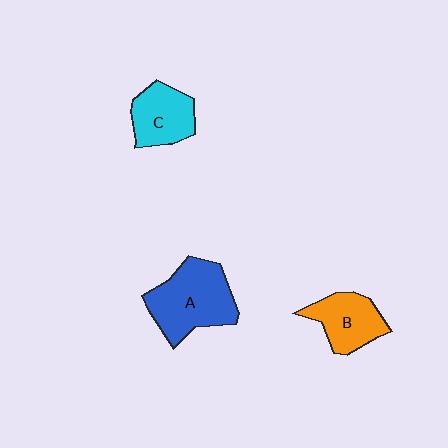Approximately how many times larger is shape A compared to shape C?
Approximately 1.6 times.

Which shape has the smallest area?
Shape C (cyan).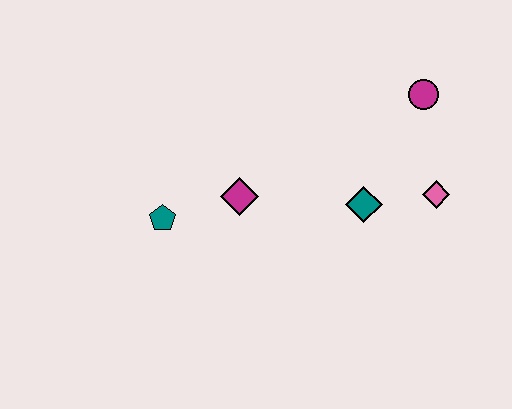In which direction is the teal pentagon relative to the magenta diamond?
The teal pentagon is to the left of the magenta diamond.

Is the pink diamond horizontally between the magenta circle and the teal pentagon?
No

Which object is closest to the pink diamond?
The teal diamond is closest to the pink diamond.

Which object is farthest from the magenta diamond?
The magenta circle is farthest from the magenta diamond.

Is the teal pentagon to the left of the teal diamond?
Yes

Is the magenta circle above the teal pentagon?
Yes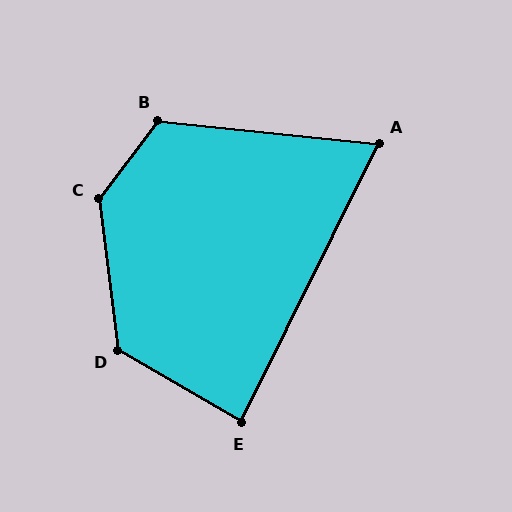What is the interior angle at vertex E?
Approximately 86 degrees (approximately right).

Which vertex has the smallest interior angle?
A, at approximately 69 degrees.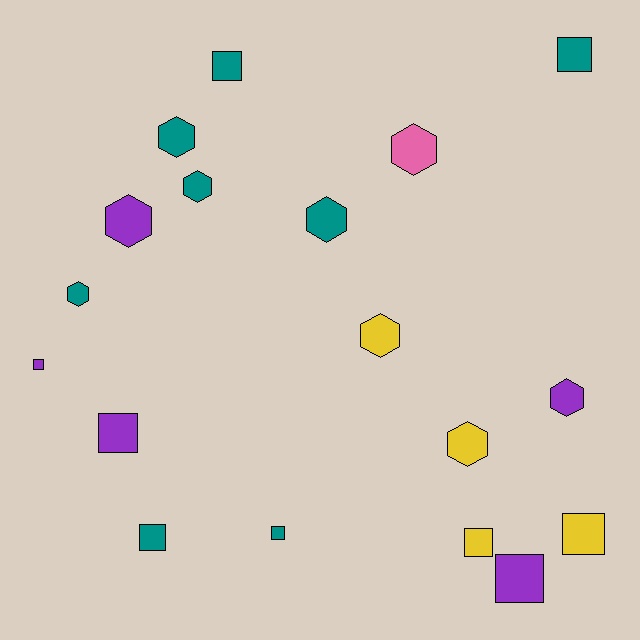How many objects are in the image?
There are 18 objects.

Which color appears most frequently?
Teal, with 8 objects.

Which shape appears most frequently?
Hexagon, with 9 objects.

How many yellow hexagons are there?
There are 2 yellow hexagons.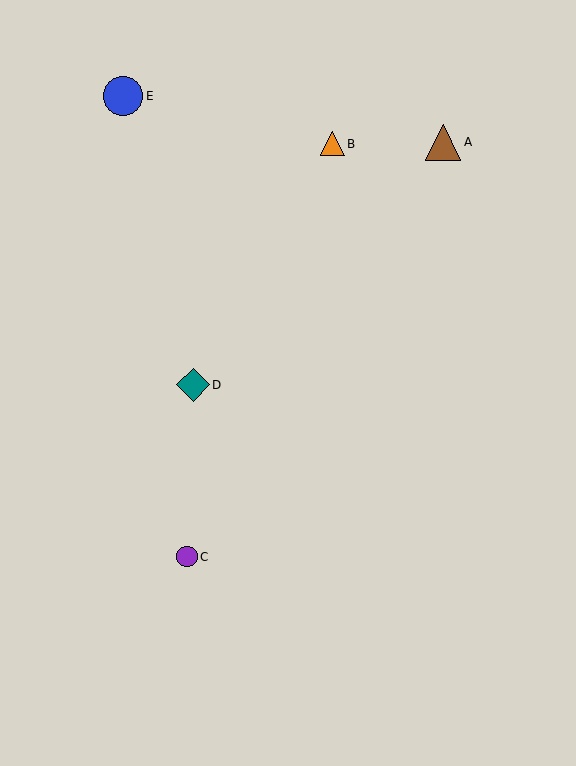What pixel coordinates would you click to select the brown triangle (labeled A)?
Click at (443, 142) to select the brown triangle A.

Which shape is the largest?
The blue circle (labeled E) is the largest.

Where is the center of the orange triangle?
The center of the orange triangle is at (332, 144).